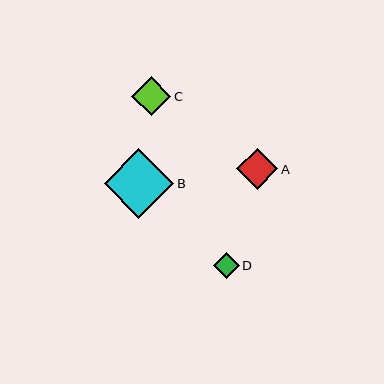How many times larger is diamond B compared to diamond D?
Diamond B is approximately 2.7 times the size of diamond D.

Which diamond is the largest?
Diamond B is the largest with a size of approximately 70 pixels.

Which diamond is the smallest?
Diamond D is the smallest with a size of approximately 26 pixels.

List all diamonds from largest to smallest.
From largest to smallest: B, A, C, D.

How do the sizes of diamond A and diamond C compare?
Diamond A and diamond C are approximately the same size.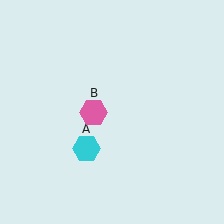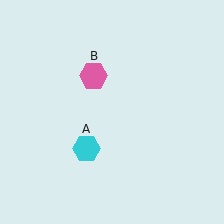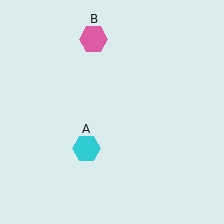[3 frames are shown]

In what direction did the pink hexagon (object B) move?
The pink hexagon (object B) moved up.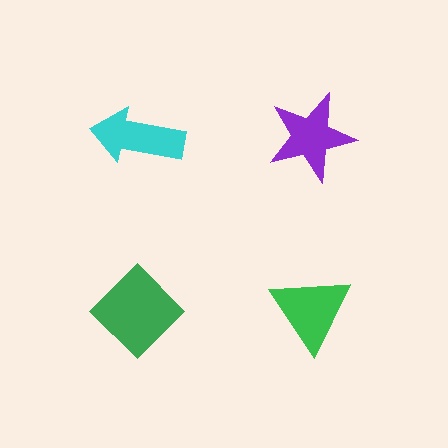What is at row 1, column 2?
A purple star.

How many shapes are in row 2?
2 shapes.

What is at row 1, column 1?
A cyan arrow.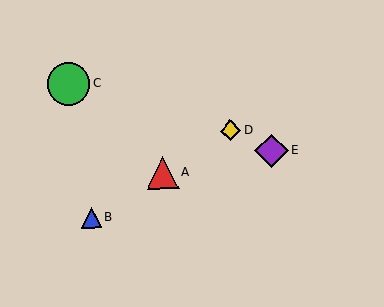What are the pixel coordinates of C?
Object C is at (69, 84).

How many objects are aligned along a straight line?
3 objects (A, B, D) are aligned along a straight line.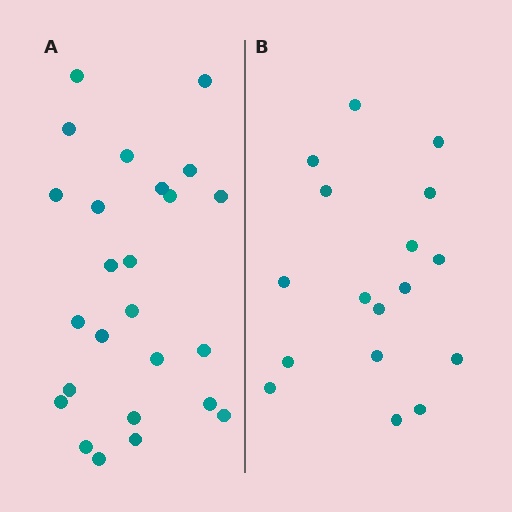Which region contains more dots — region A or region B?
Region A (the left region) has more dots.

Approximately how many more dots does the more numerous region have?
Region A has roughly 8 or so more dots than region B.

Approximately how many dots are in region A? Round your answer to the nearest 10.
About 20 dots. (The exact count is 25, which rounds to 20.)